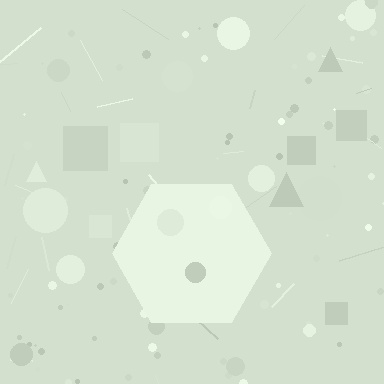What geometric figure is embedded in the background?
A hexagon is embedded in the background.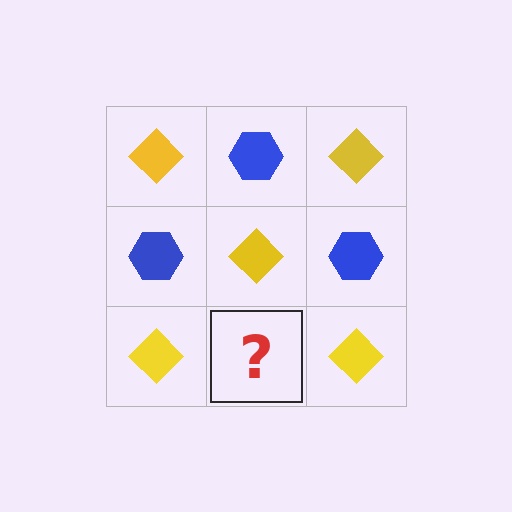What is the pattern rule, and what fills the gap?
The rule is that it alternates yellow diamond and blue hexagon in a checkerboard pattern. The gap should be filled with a blue hexagon.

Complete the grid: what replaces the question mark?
The question mark should be replaced with a blue hexagon.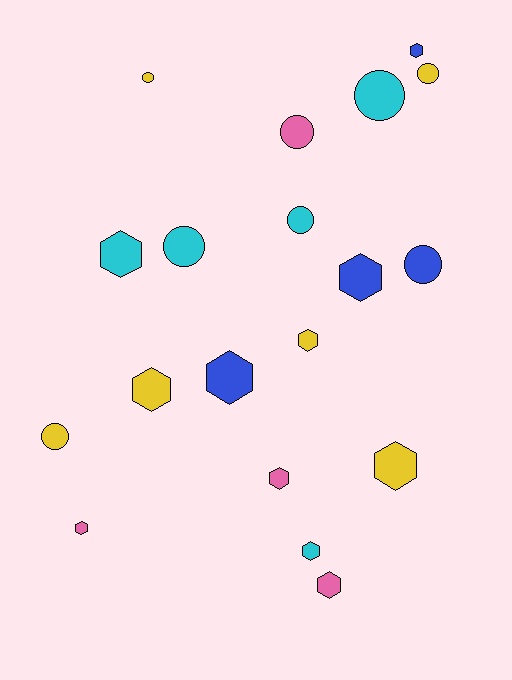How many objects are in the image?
There are 19 objects.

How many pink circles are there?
There is 1 pink circle.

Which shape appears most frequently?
Hexagon, with 11 objects.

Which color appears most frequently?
Yellow, with 6 objects.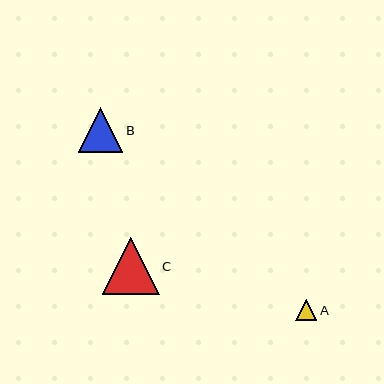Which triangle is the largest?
Triangle C is the largest with a size of approximately 57 pixels.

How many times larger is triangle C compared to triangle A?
Triangle C is approximately 2.7 times the size of triangle A.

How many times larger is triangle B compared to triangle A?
Triangle B is approximately 2.1 times the size of triangle A.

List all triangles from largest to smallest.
From largest to smallest: C, B, A.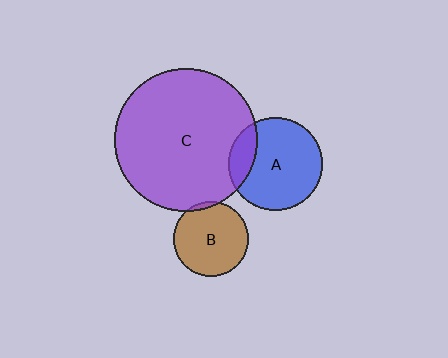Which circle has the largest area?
Circle C (purple).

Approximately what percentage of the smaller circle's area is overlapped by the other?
Approximately 20%.